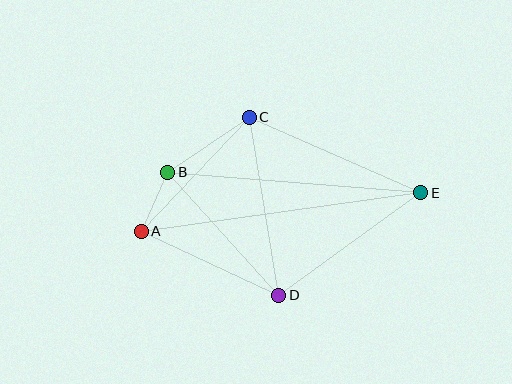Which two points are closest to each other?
Points A and B are closest to each other.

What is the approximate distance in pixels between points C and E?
The distance between C and E is approximately 187 pixels.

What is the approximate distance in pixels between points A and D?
The distance between A and D is approximately 151 pixels.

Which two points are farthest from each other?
Points A and E are farthest from each other.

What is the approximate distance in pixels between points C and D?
The distance between C and D is approximately 181 pixels.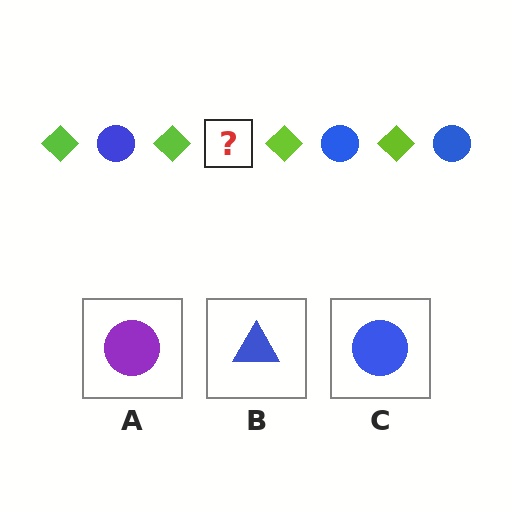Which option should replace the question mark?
Option C.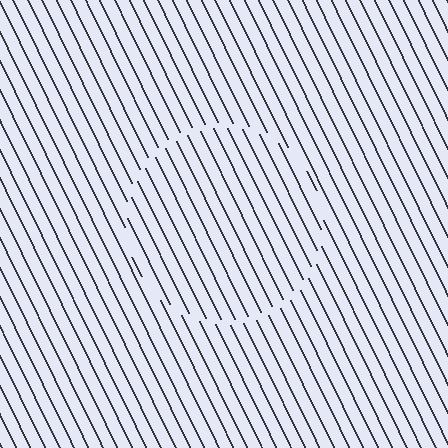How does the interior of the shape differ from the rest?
The interior of the shape contains the same grating, shifted by half a period — the contour is defined by the phase discontinuity where line-ends from the inner and outer gratings abut.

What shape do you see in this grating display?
An illusory circle. The interior of the shape contains the same grating, shifted by half a period — the contour is defined by the phase discontinuity where line-ends from the inner and outer gratings abut.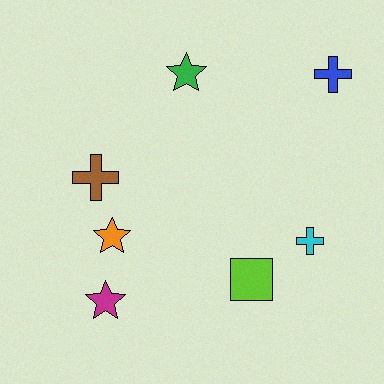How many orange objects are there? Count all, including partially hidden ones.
There is 1 orange object.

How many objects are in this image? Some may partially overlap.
There are 7 objects.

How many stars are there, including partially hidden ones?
There are 3 stars.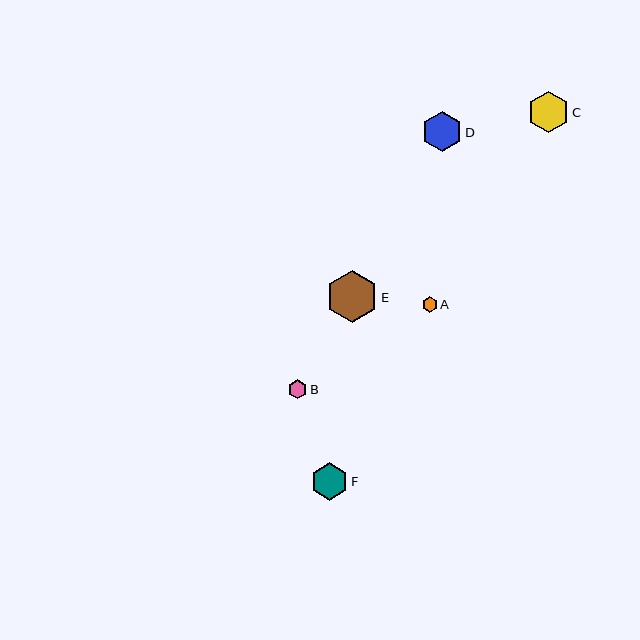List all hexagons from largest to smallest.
From largest to smallest: E, C, D, F, B, A.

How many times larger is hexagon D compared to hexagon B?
Hexagon D is approximately 2.1 times the size of hexagon B.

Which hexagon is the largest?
Hexagon E is the largest with a size of approximately 52 pixels.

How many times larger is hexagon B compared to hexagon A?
Hexagon B is approximately 1.2 times the size of hexagon A.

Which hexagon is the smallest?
Hexagon A is the smallest with a size of approximately 15 pixels.